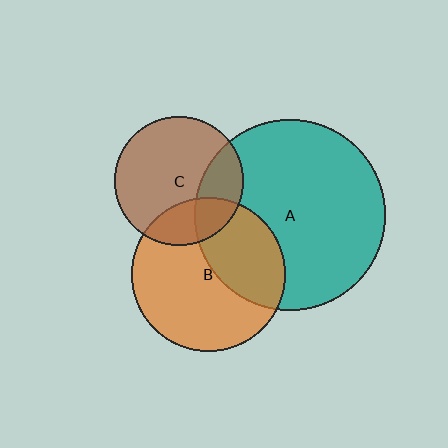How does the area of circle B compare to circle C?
Approximately 1.4 times.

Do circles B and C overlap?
Yes.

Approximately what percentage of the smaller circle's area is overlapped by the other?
Approximately 25%.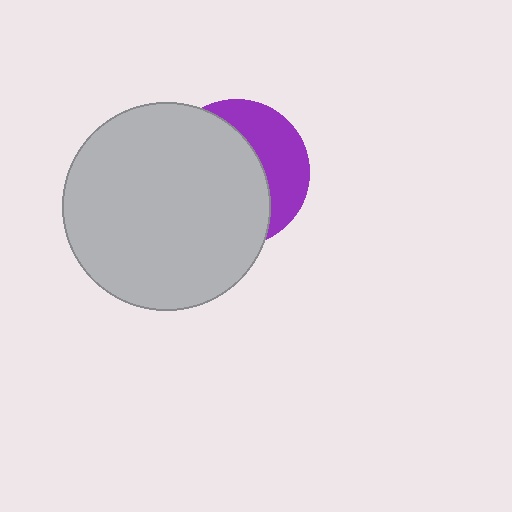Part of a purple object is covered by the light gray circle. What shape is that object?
It is a circle.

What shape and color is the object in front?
The object in front is a light gray circle.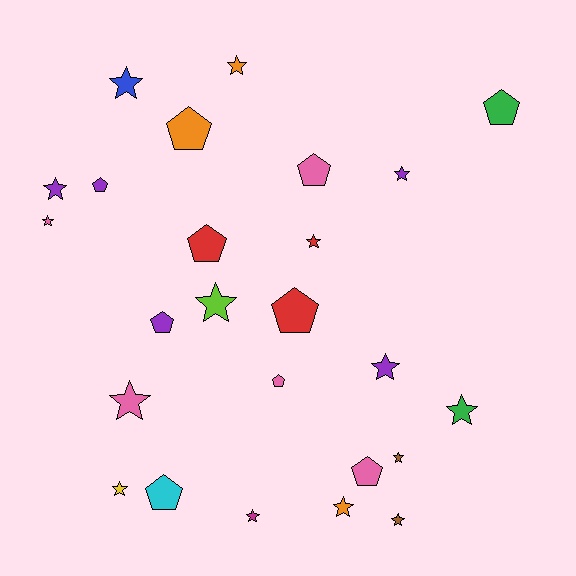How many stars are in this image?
There are 15 stars.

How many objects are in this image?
There are 25 objects.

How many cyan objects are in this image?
There is 1 cyan object.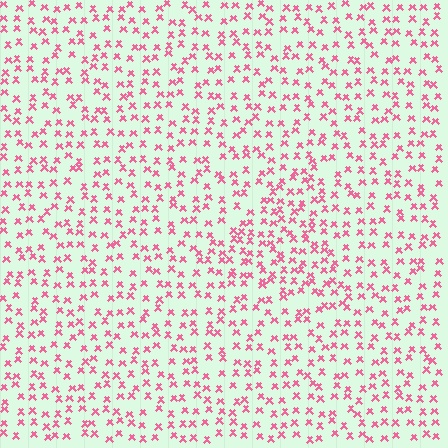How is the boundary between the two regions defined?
The boundary is defined by a change in element density (approximately 1.5x ratio). All elements are the same color, size, and shape.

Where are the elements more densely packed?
The elements are more densely packed inside the triangle boundary.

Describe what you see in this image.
The image contains small pink elements arranged at two different densities. A triangle-shaped region is visible where the elements are more densely packed than the surrounding area.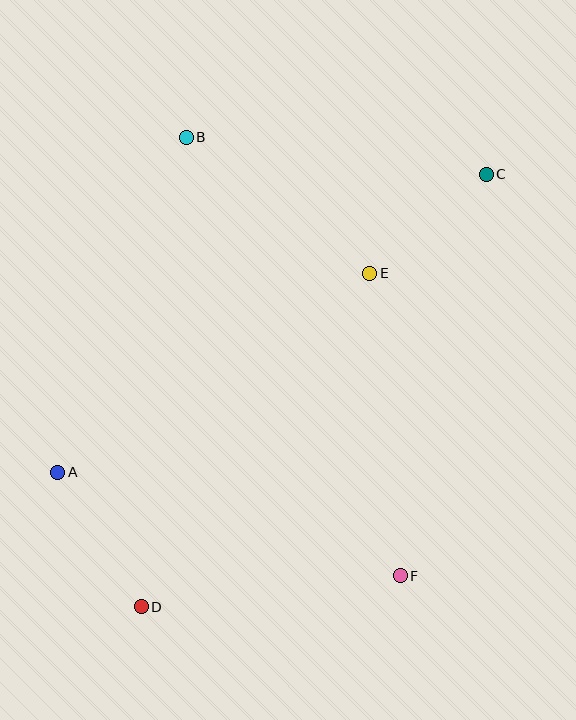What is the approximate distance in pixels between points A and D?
The distance between A and D is approximately 158 pixels.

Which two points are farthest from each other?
Points C and D are farthest from each other.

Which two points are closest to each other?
Points C and E are closest to each other.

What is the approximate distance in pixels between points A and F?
The distance between A and F is approximately 358 pixels.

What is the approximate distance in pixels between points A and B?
The distance between A and B is approximately 359 pixels.